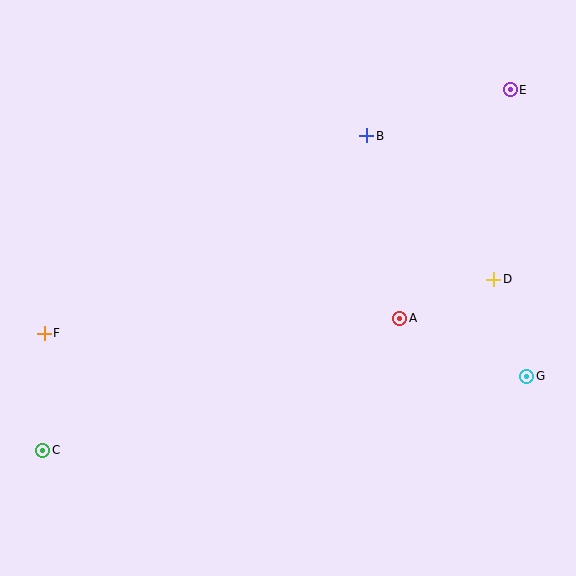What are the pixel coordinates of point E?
Point E is at (510, 90).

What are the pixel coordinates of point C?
Point C is at (43, 450).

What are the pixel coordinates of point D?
Point D is at (494, 279).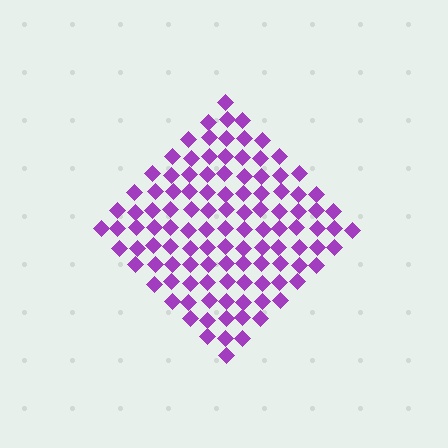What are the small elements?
The small elements are diamonds.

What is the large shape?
The large shape is a diamond.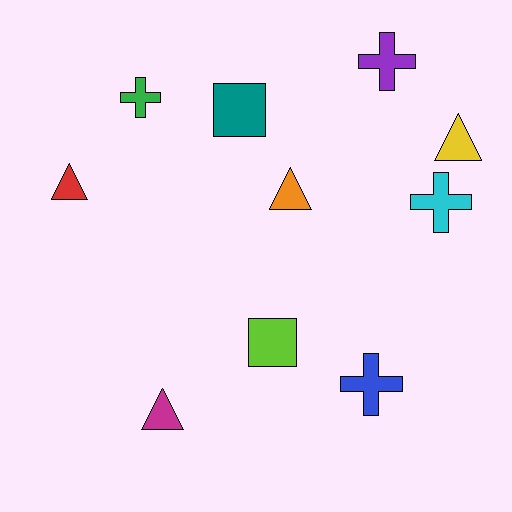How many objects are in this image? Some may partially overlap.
There are 10 objects.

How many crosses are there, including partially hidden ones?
There are 4 crosses.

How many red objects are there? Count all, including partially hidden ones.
There is 1 red object.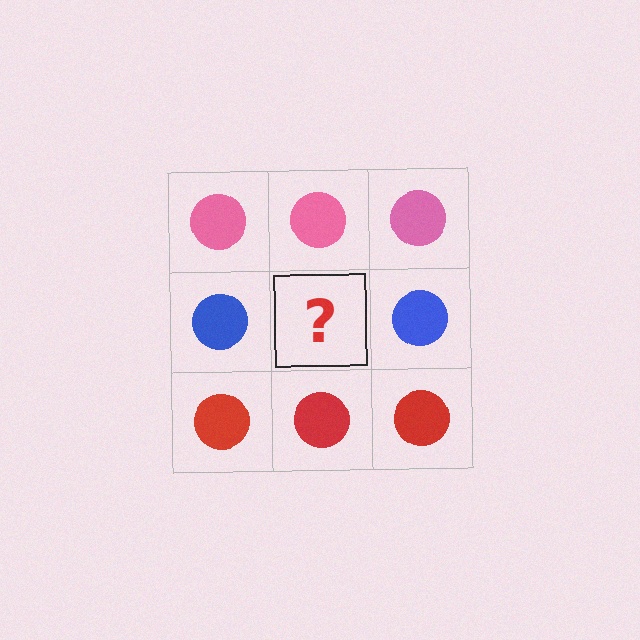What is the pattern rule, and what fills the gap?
The rule is that each row has a consistent color. The gap should be filled with a blue circle.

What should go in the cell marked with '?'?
The missing cell should contain a blue circle.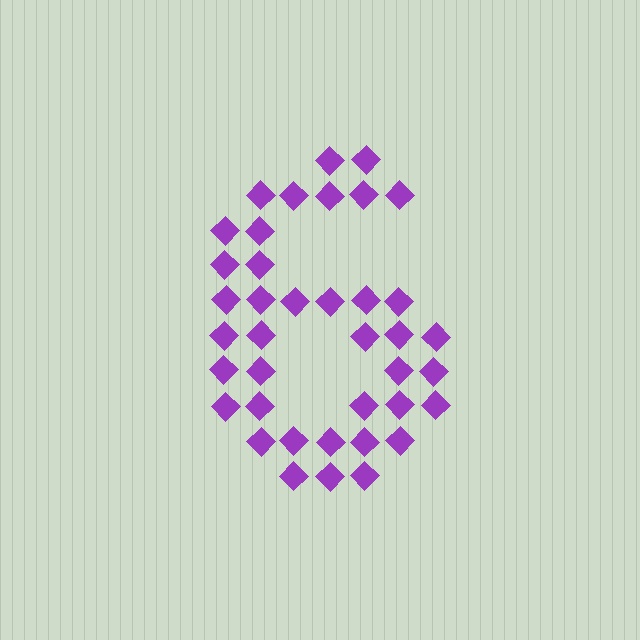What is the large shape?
The large shape is the digit 6.